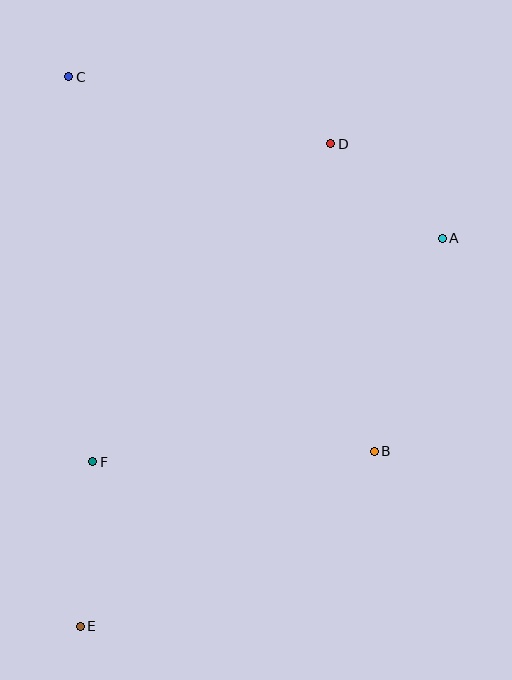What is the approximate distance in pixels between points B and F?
The distance between B and F is approximately 282 pixels.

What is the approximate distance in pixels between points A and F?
The distance between A and F is approximately 415 pixels.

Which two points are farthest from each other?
Points C and E are farthest from each other.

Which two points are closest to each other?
Points A and D are closest to each other.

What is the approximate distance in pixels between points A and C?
The distance between A and C is approximately 407 pixels.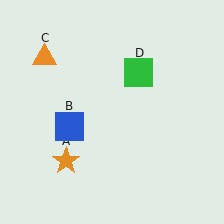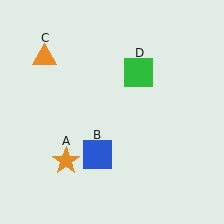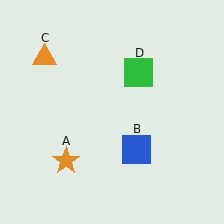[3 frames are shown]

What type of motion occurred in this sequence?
The blue square (object B) rotated counterclockwise around the center of the scene.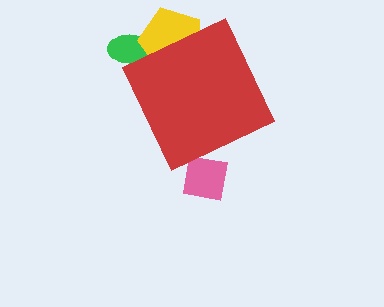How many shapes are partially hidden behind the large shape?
3 shapes are partially hidden.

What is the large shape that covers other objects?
A red diamond.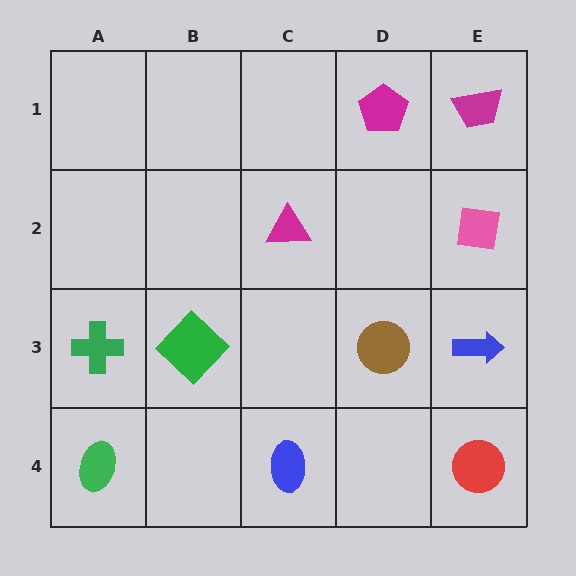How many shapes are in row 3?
4 shapes.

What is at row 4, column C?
A blue ellipse.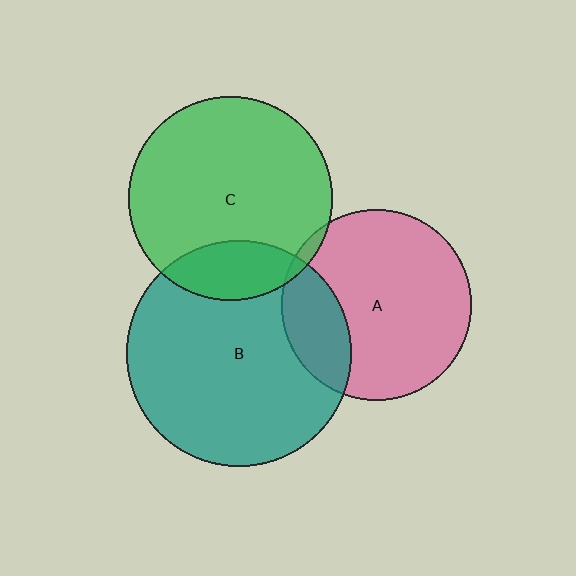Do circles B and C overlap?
Yes.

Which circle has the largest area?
Circle B (teal).